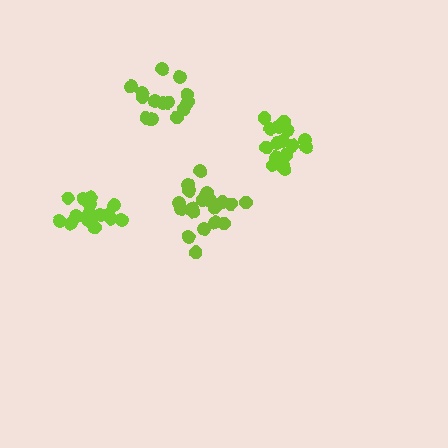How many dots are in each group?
Group 1: 18 dots, Group 2: 15 dots, Group 3: 18 dots, Group 4: 19 dots (70 total).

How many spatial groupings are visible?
There are 4 spatial groupings.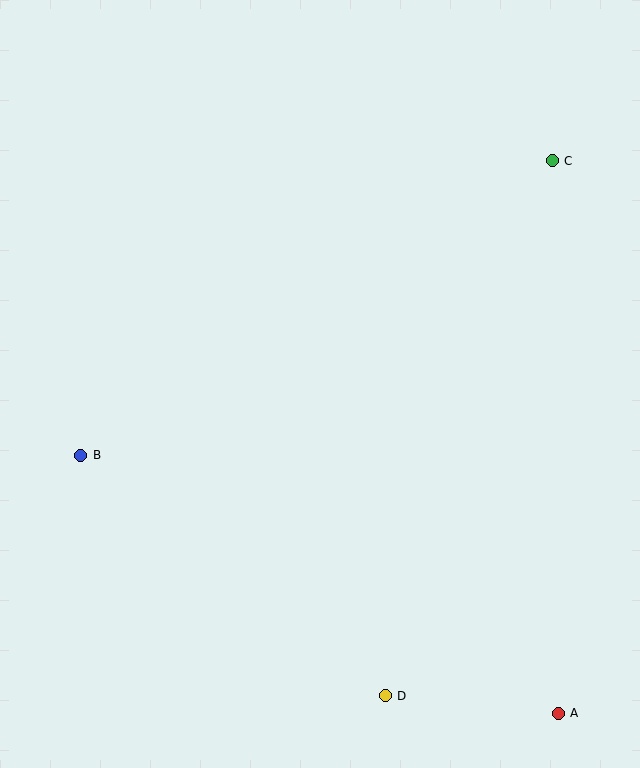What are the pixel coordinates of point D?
Point D is at (385, 696).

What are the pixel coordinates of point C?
Point C is at (552, 161).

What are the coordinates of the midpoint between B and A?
The midpoint between B and A is at (320, 584).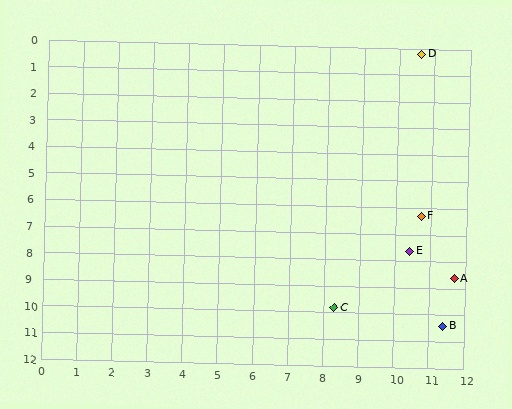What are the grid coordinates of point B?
Point B is at approximately (11.4, 10.4).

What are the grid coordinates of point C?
Point C is at approximately (8.3, 9.8).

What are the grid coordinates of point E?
Point E is at approximately (10.4, 7.6).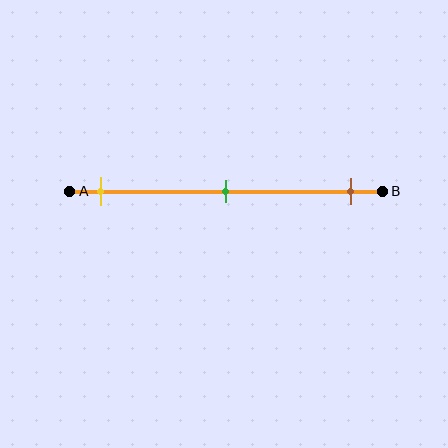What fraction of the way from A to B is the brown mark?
The brown mark is approximately 90% (0.9) of the way from A to B.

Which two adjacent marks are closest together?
The yellow and green marks are the closest adjacent pair.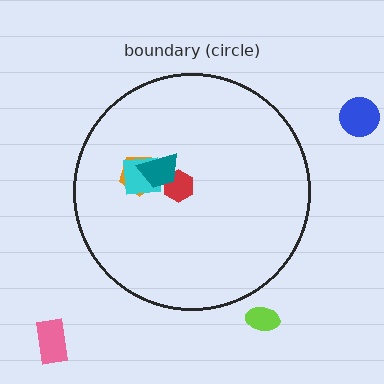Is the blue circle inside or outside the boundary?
Outside.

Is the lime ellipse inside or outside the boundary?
Outside.